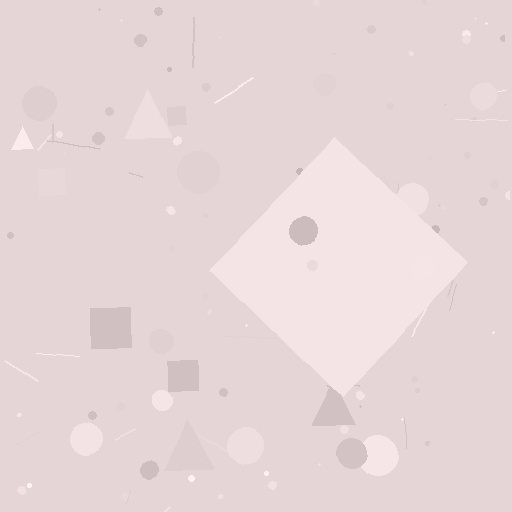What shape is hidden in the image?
A diamond is hidden in the image.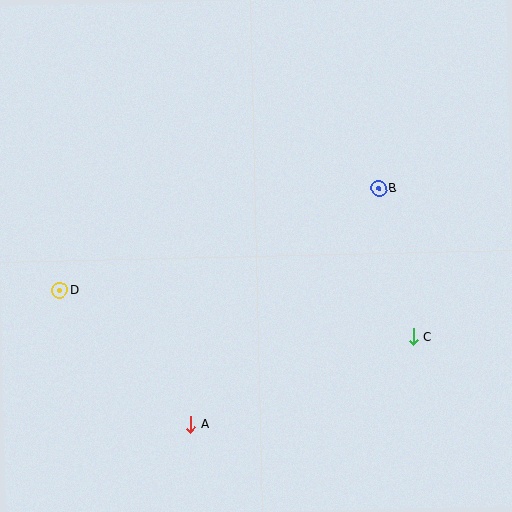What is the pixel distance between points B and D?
The distance between B and D is 335 pixels.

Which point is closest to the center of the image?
Point B at (379, 188) is closest to the center.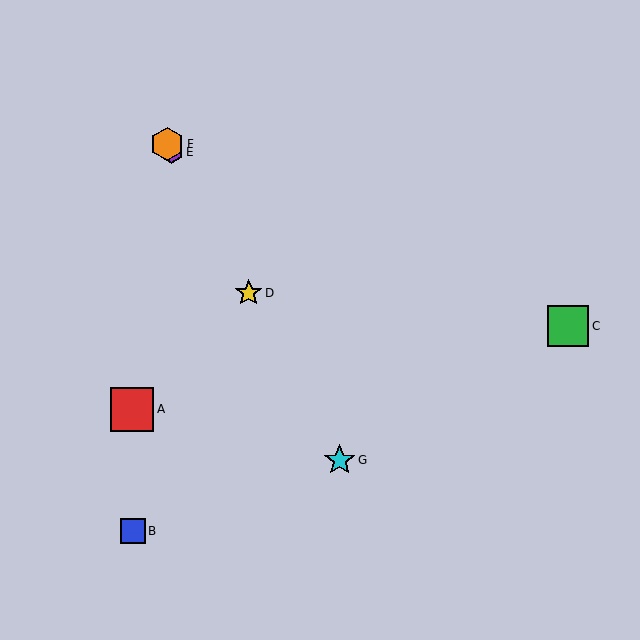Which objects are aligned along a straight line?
Objects D, E, F, G are aligned along a straight line.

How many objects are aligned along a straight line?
4 objects (D, E, F, G) are aligned along a straight line.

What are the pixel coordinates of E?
Object E is at (172, 152).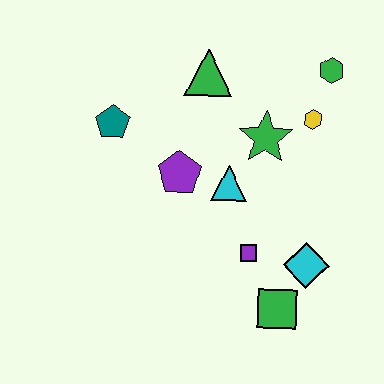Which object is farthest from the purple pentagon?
The green hexagon is farthest from the purple pentagon.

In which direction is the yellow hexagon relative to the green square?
The yellow hexagon is above the green square.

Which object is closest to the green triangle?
The green star is closest to the green triangle.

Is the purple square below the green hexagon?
Yes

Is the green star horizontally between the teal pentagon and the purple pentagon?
No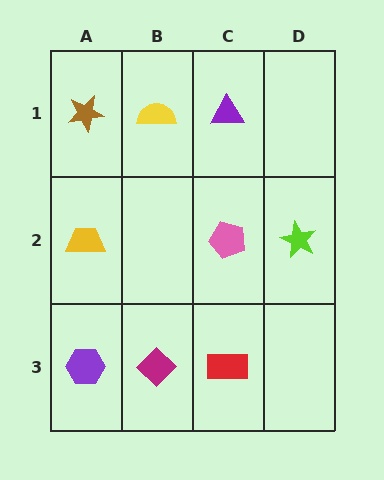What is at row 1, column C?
A purple triangle.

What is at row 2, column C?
A pink pentagon.